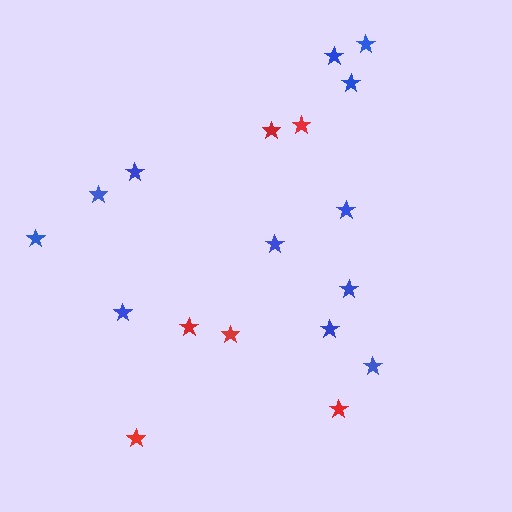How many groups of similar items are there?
There are 2 groups: one group of red stars (6) and one group of blue stars (12).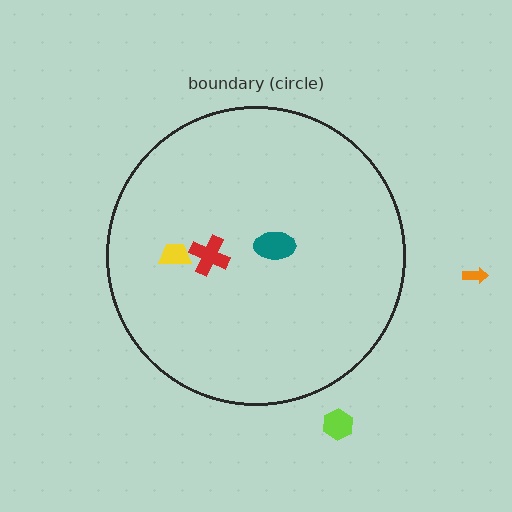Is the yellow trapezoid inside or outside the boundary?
Inside.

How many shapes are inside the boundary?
3 inside, 2 outside.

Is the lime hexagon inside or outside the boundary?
Outside.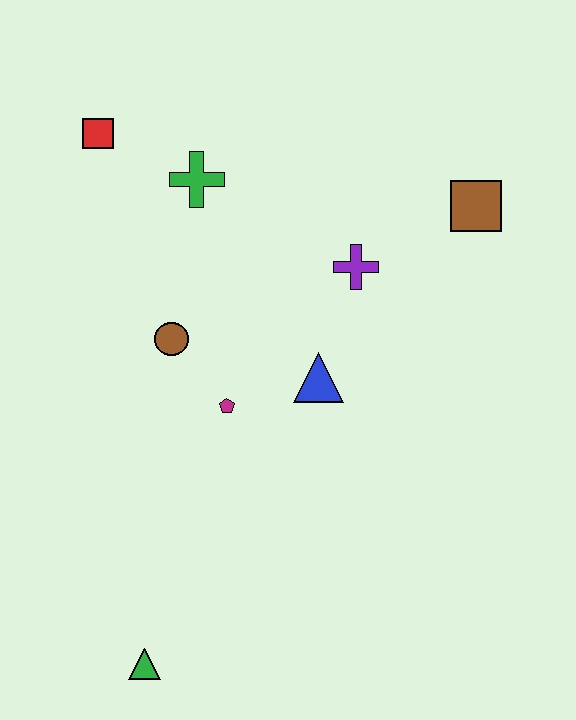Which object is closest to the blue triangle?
The magenta pentagon is closest to the blue triangle.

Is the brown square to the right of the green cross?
Yes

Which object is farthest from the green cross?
The green triangle is farthest from the green cross.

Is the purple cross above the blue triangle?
Yes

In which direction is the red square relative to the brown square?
The red square is to the left of the brown square.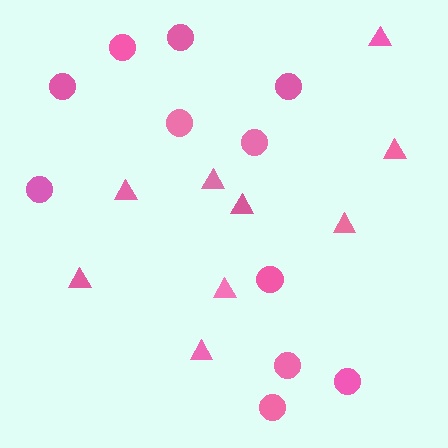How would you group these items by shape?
There are 2 groups: one group of triangles (9) and one group of circles (11).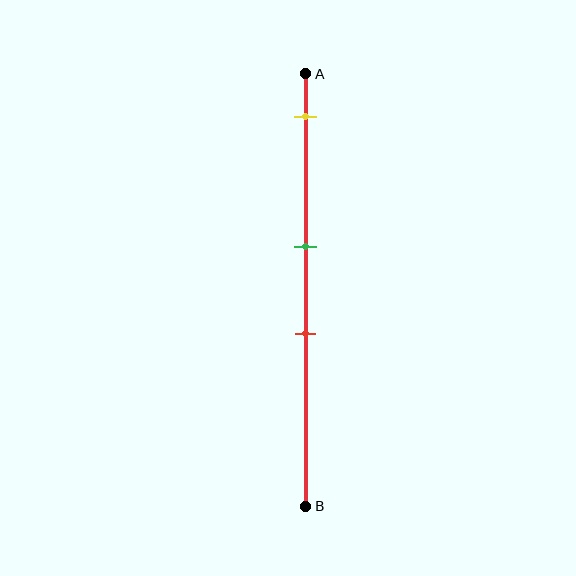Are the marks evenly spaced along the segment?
No, the marks are not evenly spaced.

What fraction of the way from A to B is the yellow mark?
The yellow mark is approximately 10% (0.1) of the way from A to B.